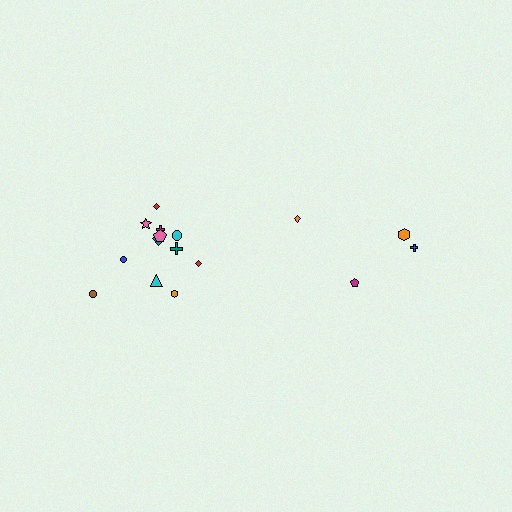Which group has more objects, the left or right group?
The left group.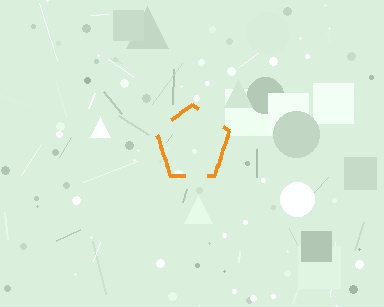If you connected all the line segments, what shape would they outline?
They would outline a pentagon.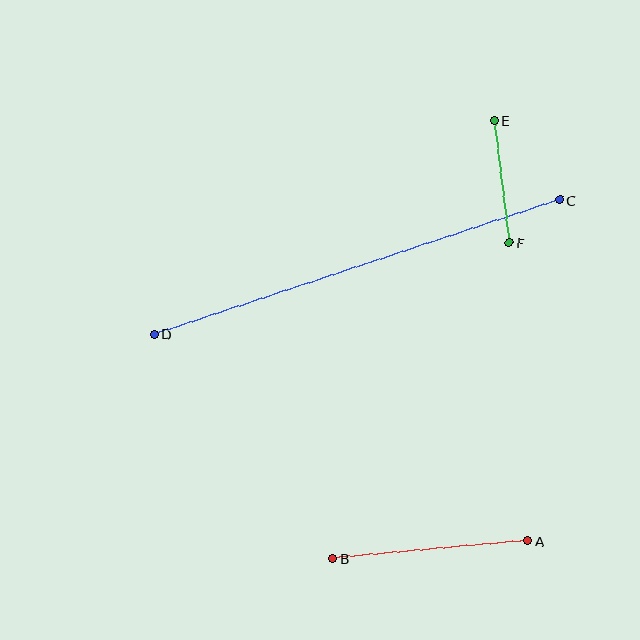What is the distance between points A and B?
The distance is approximately 196 pixels.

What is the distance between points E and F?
The distance is approximately 123 pixels.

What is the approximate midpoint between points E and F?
The midpoint is at approximately (502, 182) pixels.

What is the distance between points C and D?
The distance is approximately 427 pixels.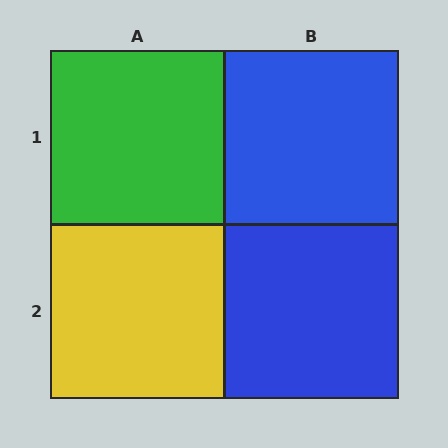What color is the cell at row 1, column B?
Blue.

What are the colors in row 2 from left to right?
Yellow, blue.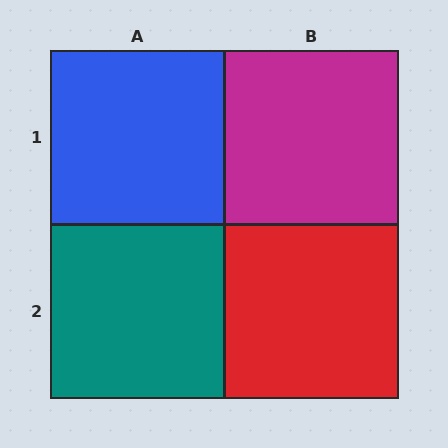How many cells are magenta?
1 cell is magenta.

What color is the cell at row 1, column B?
Magenta.